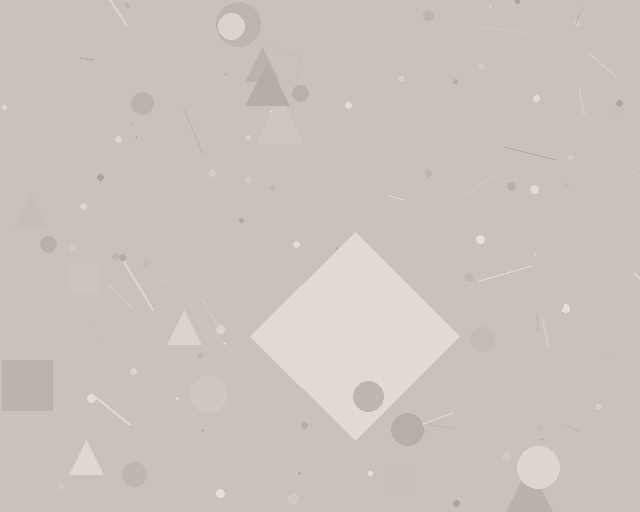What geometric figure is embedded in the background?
A diamond is embedded in the background.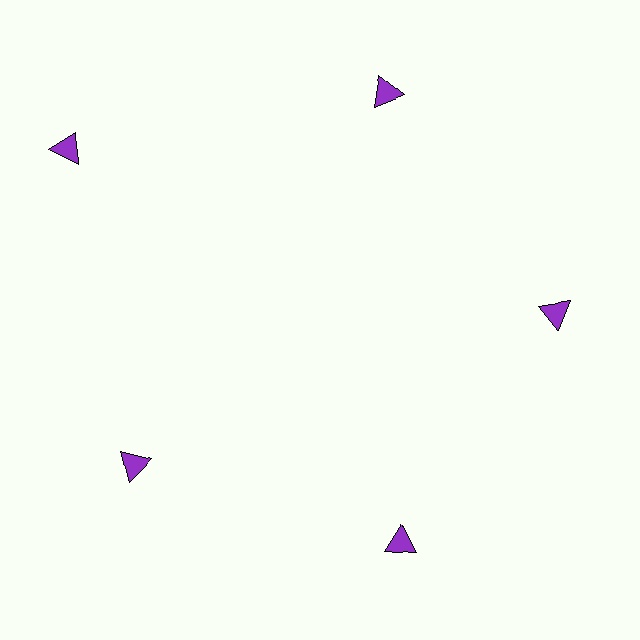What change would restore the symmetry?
The symmetry would be restored by moving it inward, back onto the ring so that all 5 triangles sit at equal angles and equal distance from the center.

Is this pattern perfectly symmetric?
No. The 5 purple triangles are arranged in a ring, but one element near the 10 o'clock position is pushed outward from the center, breaking the 5-fold rotational symmetry.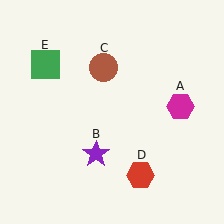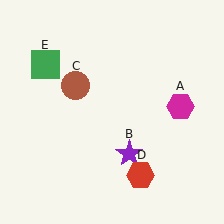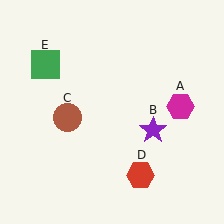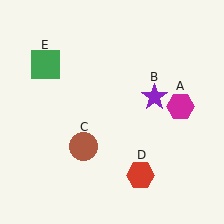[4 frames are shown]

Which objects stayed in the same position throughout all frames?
Magenta hexagon (object A) and red hexagon (object D) and green square (object E) remained stationary.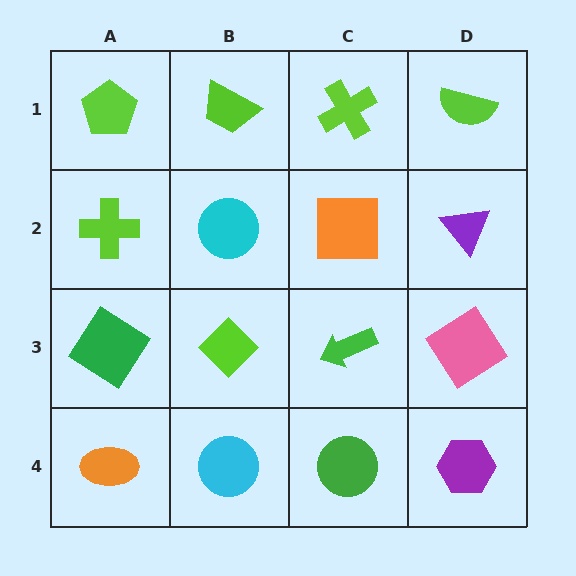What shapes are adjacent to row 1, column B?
A cyan circle (row 2, column B), a lime pentagon (row 1, column A), a lime cross (row 1, column C).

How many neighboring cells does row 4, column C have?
3.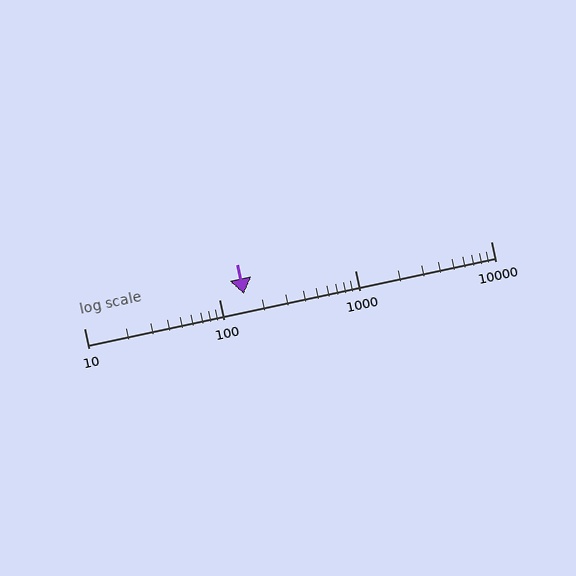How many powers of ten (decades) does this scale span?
The scale spans 3 decades, from 10 to 10000.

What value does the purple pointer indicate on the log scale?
The pointer indicates approximately 150.